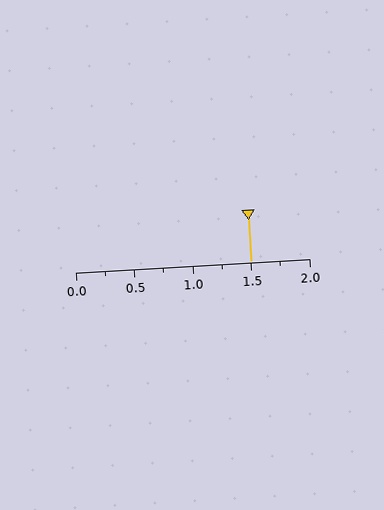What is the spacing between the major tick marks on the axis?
The major ticks are spaced 0.5 apart.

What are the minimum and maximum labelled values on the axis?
The axis runs from 0.0 to 2.0.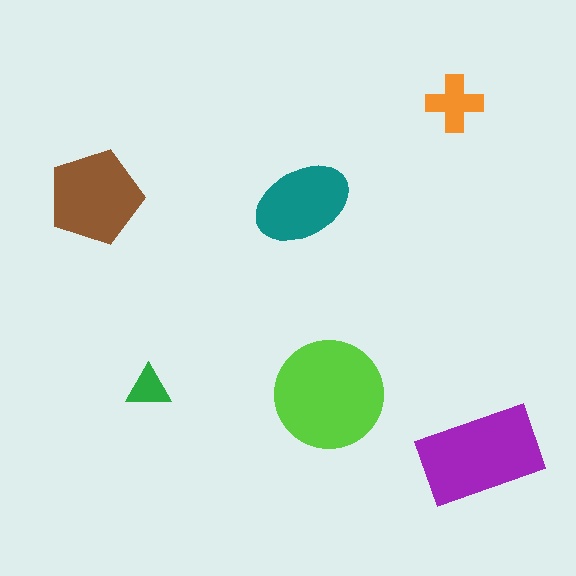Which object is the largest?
The lime circle.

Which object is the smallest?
The green triangle.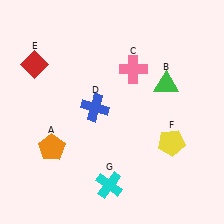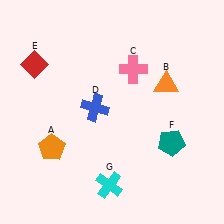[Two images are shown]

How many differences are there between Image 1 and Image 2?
There are 2 differences between the two images.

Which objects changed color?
B changed from green to orange. F changed from yellow to teal.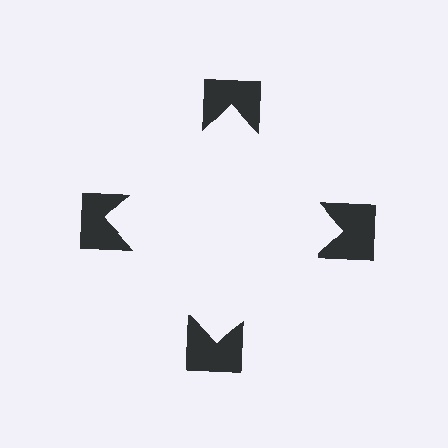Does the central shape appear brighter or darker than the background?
It typically appears slightly brighter than the background, even though no actual brightness change is drawn.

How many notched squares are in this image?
There are 4 — one at each vertex of the illusory square.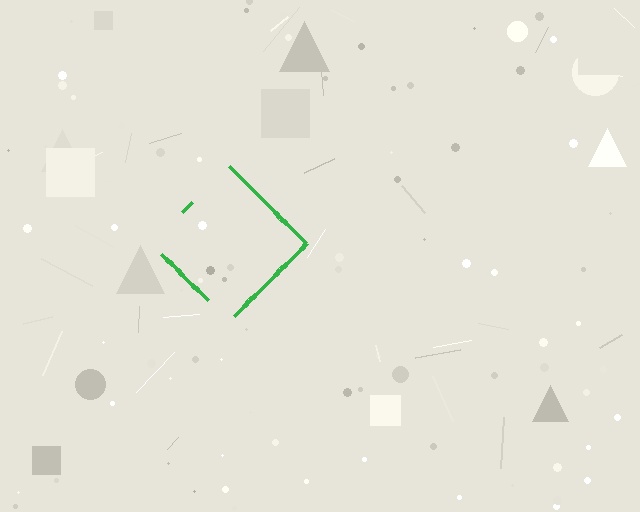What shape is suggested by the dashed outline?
The dashed outline suggests a diamond.